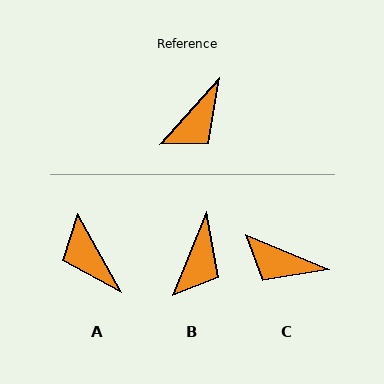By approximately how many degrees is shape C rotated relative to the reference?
Approximately 71 degrees clockwise.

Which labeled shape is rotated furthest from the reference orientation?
A, about 109 degrees away.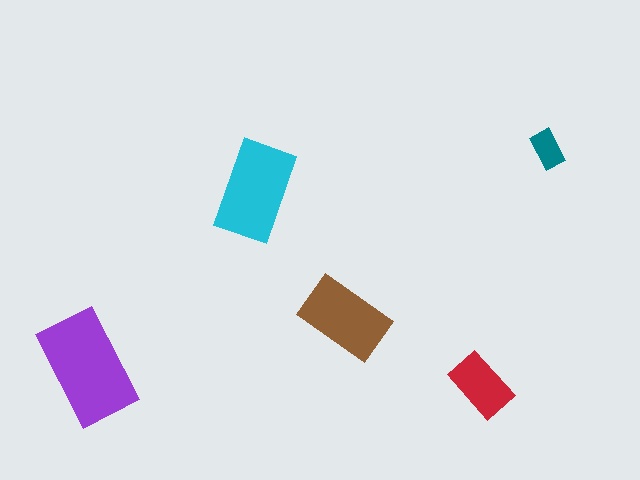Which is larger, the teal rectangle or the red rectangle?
The red one.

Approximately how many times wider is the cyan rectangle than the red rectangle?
About 1.5 times wider.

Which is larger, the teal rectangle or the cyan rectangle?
The cyan one.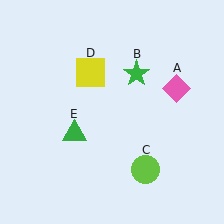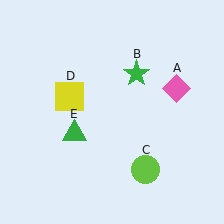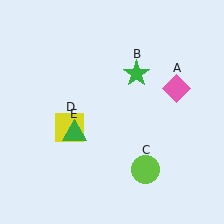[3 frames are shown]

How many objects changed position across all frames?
1 object changed position: yellow square (object D).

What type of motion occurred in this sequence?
The yellow square (object D) rotated counterclockwise around the center of the scene.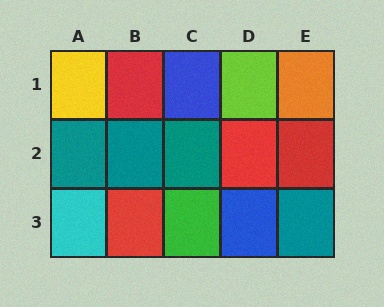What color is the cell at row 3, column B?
Red.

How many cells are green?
1 cell is green.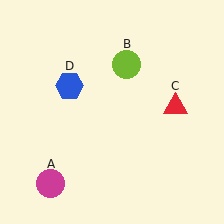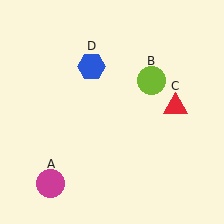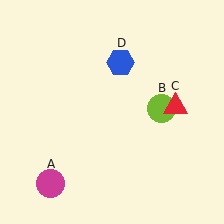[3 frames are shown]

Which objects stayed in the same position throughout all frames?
Magenta circle (object A) and red triangle (object C) remained stationary.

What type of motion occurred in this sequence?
The lime circle (object B), blue hexagon (object D) rotated clockwise around the center of the scene.